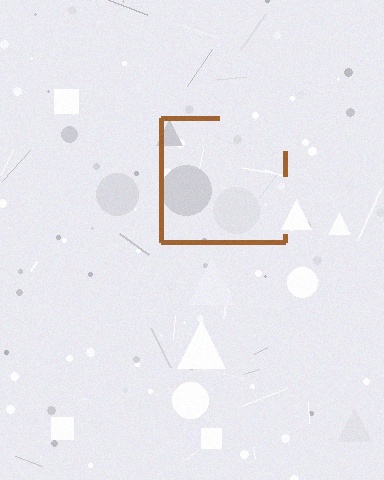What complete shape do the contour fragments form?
The contour fragments form a square.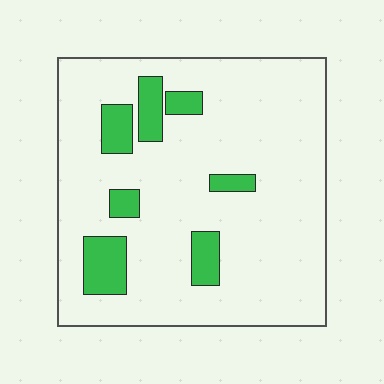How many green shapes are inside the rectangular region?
7.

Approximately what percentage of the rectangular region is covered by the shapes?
Approximately 15%.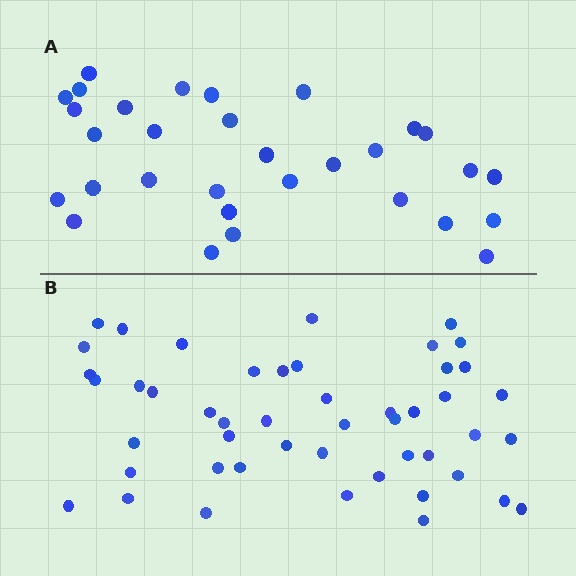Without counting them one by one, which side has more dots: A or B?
Region B (the bottom region) has more dots.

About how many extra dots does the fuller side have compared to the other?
Region B has approximately 15 more dots than region A.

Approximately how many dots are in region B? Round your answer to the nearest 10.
About 50 dots. (The exact count is 48, which rounds to 50.)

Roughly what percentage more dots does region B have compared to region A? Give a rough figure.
About 55% more.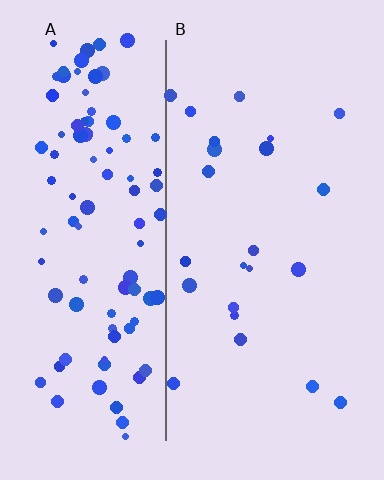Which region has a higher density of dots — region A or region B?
A (the left).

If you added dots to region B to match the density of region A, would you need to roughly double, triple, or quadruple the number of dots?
Approximately quadruple.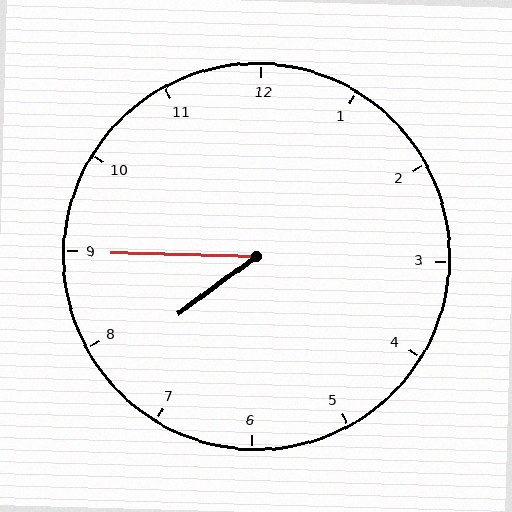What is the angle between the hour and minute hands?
Approximately 38 degrees.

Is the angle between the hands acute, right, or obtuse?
It is acute.